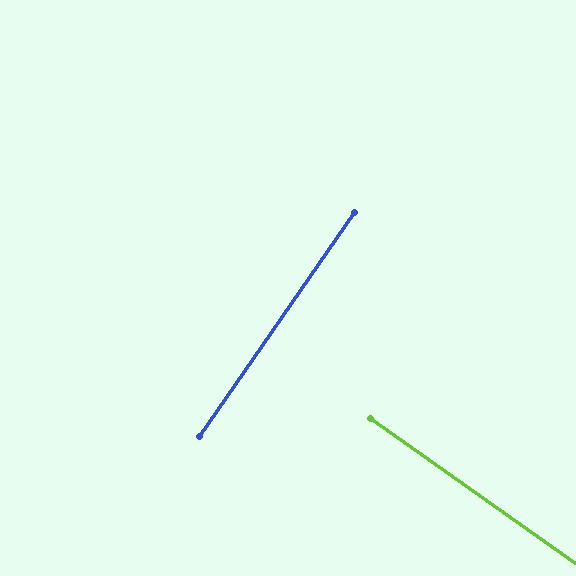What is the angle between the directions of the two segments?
Approximately 89 degrees.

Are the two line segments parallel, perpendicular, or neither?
Perpendicular — they meet at approximately 89°.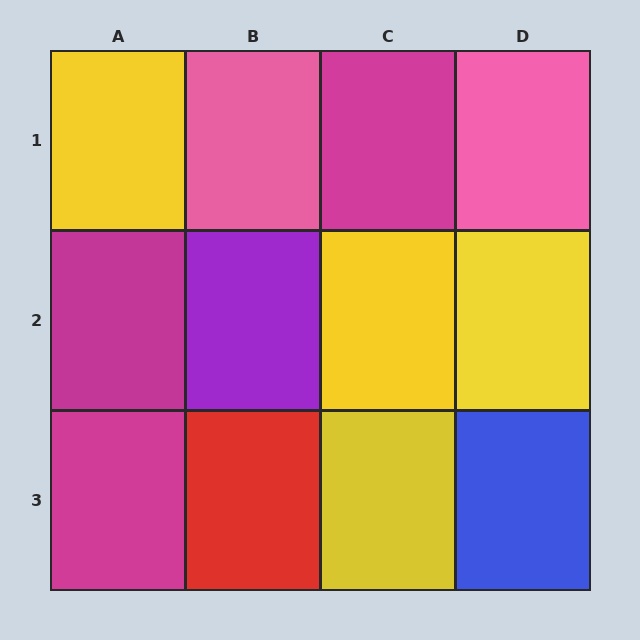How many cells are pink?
2 cells are pink.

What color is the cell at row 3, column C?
Yellow.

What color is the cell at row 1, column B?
Pink.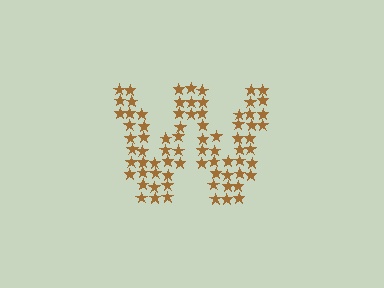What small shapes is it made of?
It is made of small stars.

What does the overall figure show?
The overall figure shows the letter W.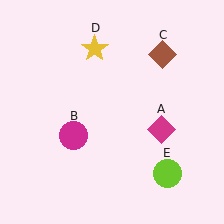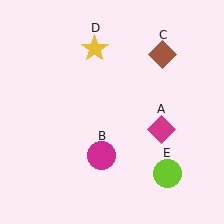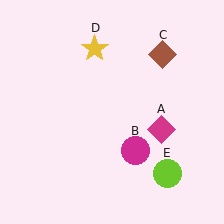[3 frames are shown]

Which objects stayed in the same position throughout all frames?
Magenta diamond (object A) and brown diamond (object C) and yellow star (object D) and lime circle (object E) remained stationary.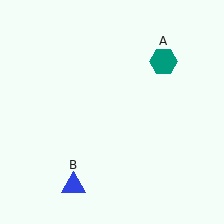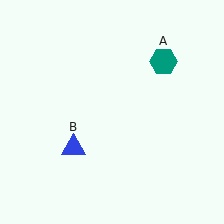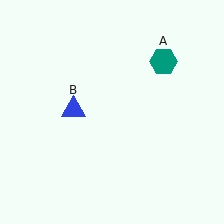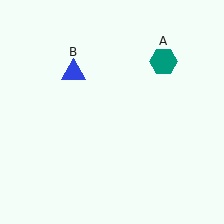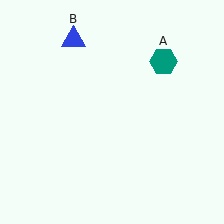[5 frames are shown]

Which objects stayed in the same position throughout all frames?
Teal hexagon (object A) remained stationary.